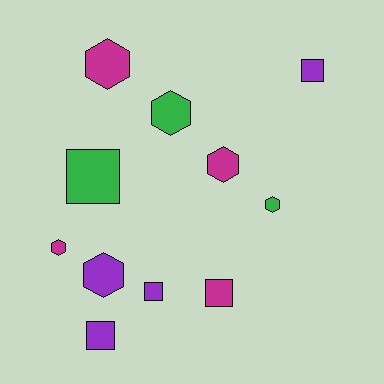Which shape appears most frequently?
Hexagon, with 6 objects.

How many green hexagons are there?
There are 2 green hexagons.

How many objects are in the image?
There are 11 objects.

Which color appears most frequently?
Magenta, with 4 objects.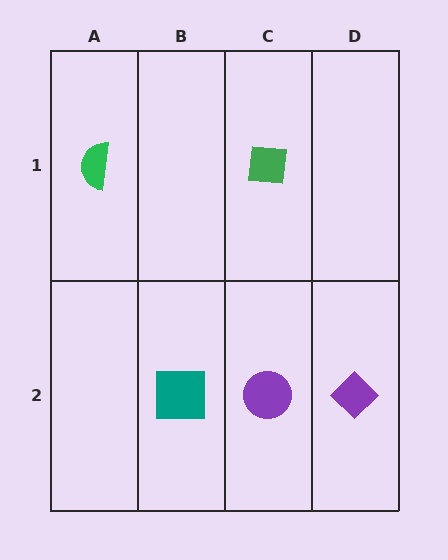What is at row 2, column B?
A teal square.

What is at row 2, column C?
A purple circle.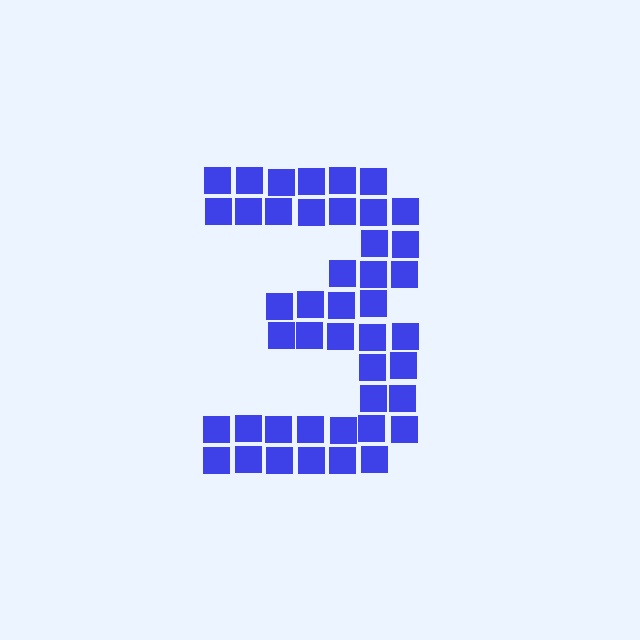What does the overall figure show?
The overall figure shows the digit 3.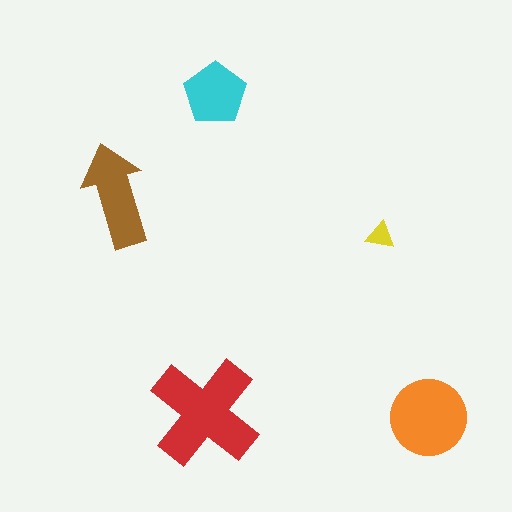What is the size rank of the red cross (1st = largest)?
1st.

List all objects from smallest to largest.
The yellow triangle, the cyan pentagon, the brown arrow, the orange circle, the red cross.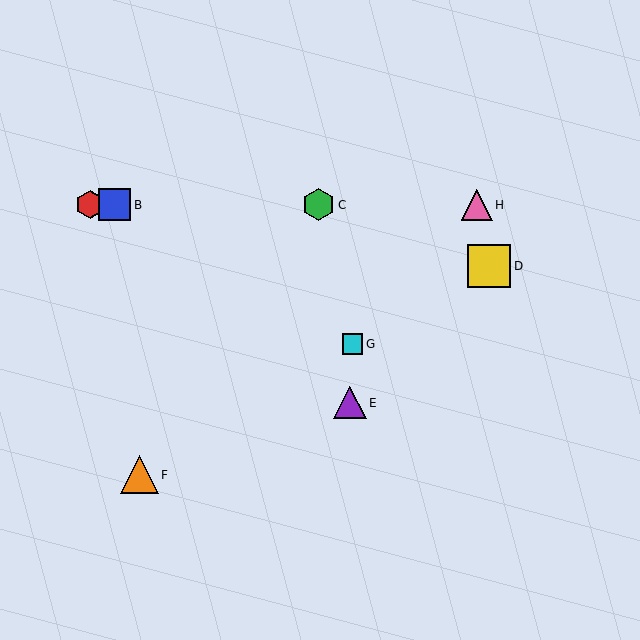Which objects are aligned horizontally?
Objects A, B, C, H are aligned horizontally.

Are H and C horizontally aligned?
Yes, both are at y≈205.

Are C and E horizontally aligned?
No, C is at y≈205 and E is at y≈403.